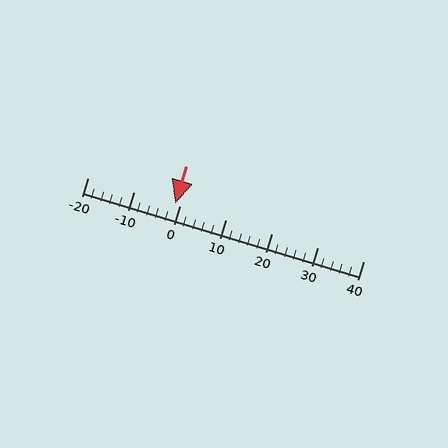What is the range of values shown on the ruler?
The ruler shows values from -20 to 40.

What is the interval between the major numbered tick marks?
The major tick marks are spaced 10 units apart.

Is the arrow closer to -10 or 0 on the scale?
The arrow is closer to 0.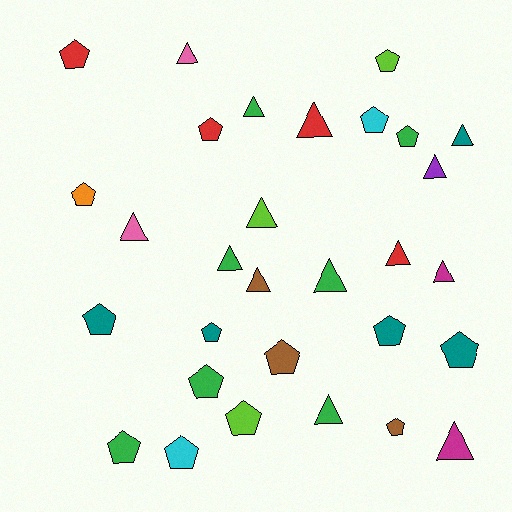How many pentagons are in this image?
There are 16 pentagons.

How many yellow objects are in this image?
There are no yellow objects.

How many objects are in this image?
There are 30 objects.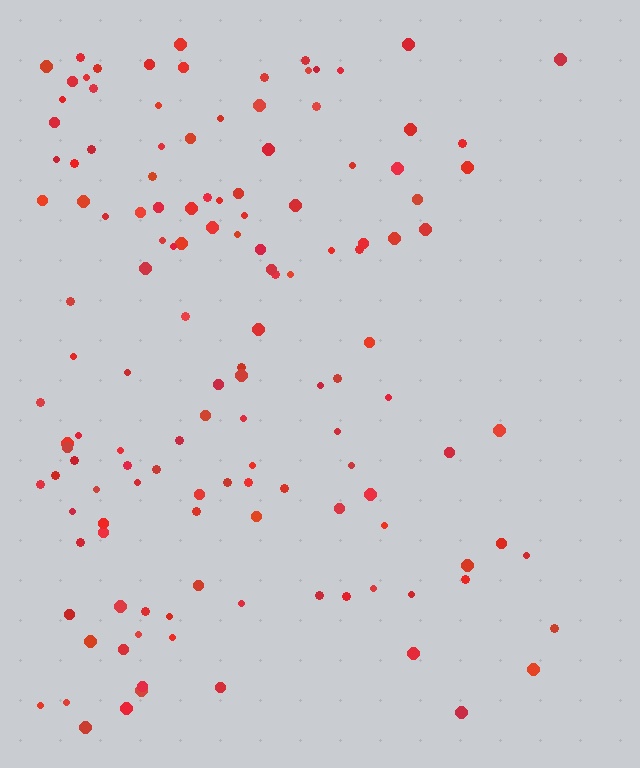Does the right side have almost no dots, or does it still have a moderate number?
Still a moderate number, just noticeably fewer than the left.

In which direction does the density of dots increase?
From right to left, with the left side densest.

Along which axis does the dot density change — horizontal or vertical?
Horizontal.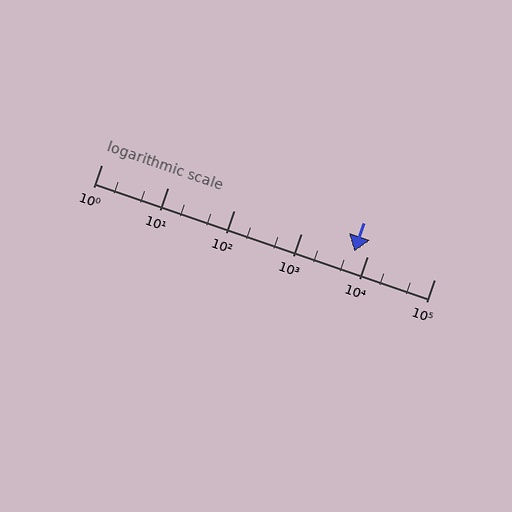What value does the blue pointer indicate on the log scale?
The pointer indicates approximately 6300.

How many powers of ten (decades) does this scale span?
The scale spans 5 decades, from 1 to 100000.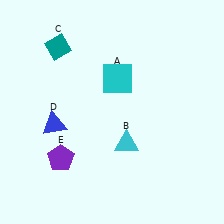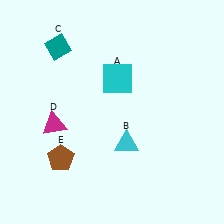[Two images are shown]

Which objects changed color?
D changed from blue to magenta. E changed from purple to brown.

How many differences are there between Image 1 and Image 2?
There are 2 differences between the two images.